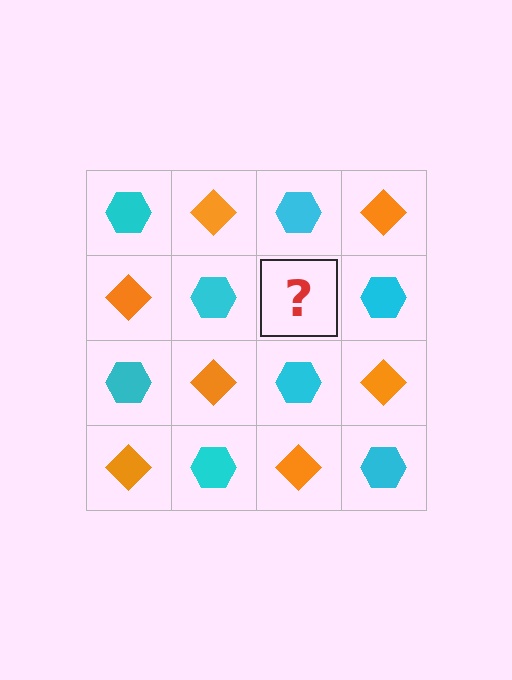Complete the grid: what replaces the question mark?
The question mark should be replaced with an orange diamond.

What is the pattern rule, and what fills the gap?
The rule is that it alternates cyan hexagon and orange diamond in a checkerboard pattern. The gap should be filled with an orange diamond.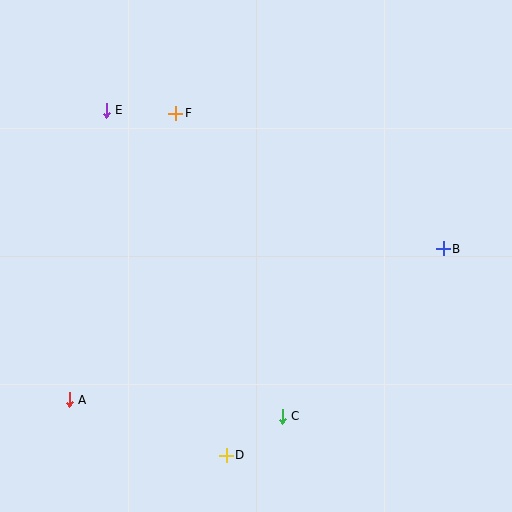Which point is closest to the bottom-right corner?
Point C is closest to the bottom-right corner.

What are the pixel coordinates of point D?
Point D is at (226, 455).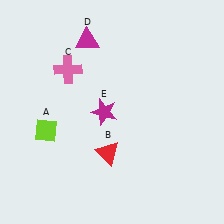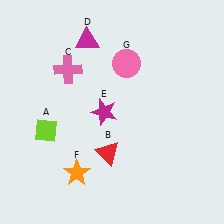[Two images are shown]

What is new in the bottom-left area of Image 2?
An orange star (F) was added in the bottom-left area of Image 2.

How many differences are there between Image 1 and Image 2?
There are 2 differences between the two images.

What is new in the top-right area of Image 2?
A pink circle (G) was added in the top-right area of Image 2.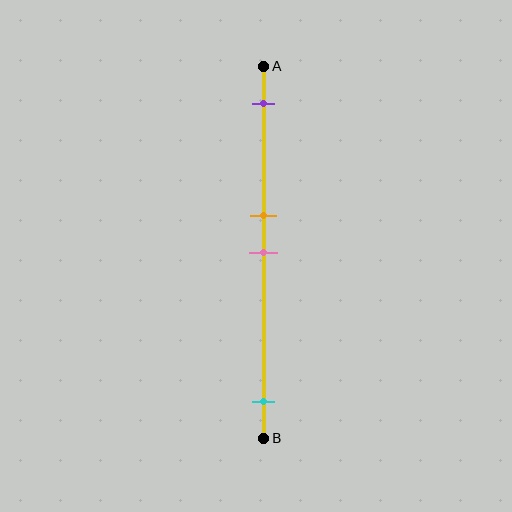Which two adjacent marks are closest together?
The orange and pink marks are the closest adjacent pair.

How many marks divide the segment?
There are 4 marks dividing the segment.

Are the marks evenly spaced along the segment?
No, the marks are not evenly spaced.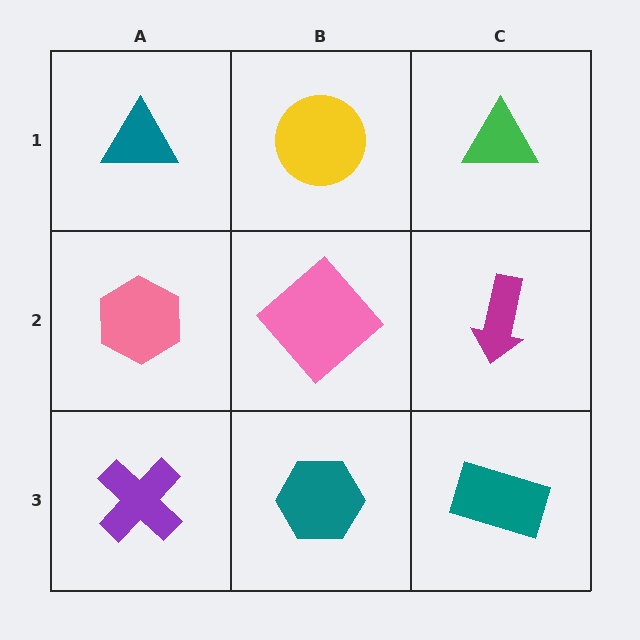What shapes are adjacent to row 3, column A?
A pink hexagon (row 2, column A), a teal hexagon (row 3, column B).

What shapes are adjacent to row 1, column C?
A magenta arrow (row 2, column C), a yellow circle (row 1, column B).